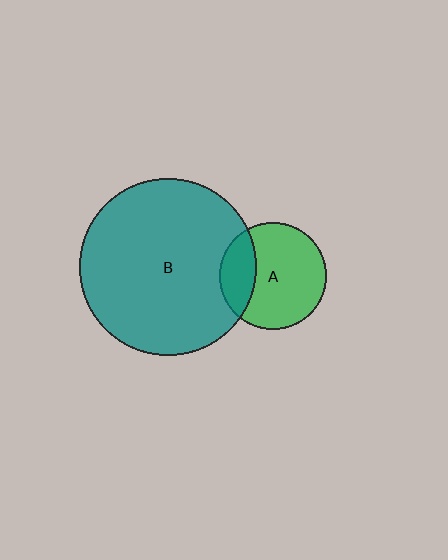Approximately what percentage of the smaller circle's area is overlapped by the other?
Approximately 25%.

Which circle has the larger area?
Circle B (teal).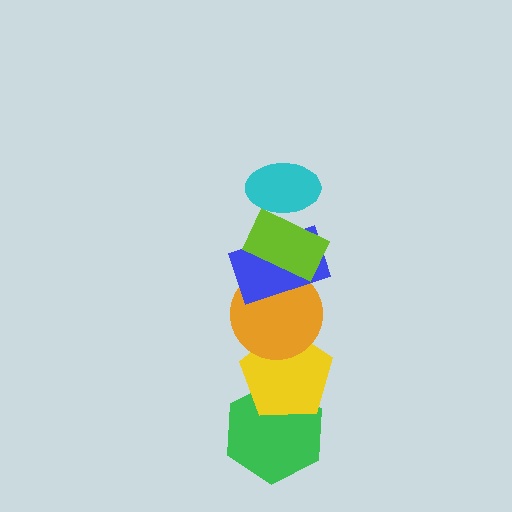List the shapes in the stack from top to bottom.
From top to bottom: the cyan ellipse, the lime rectangle, the blue rectangle, the orange circle, the yellow pentagon, the green hexagon.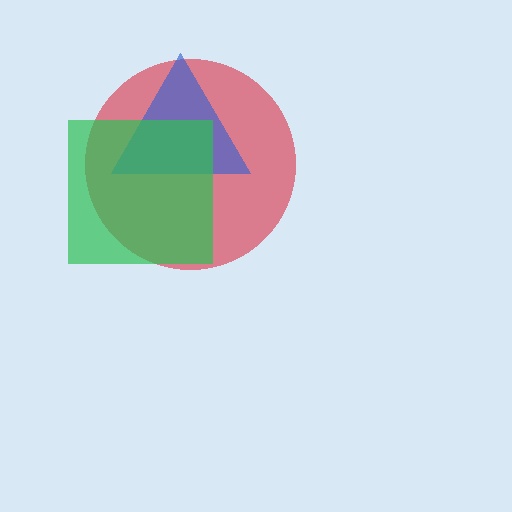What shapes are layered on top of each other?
The layered shapes are: a red circle, a blue triangle, a green square.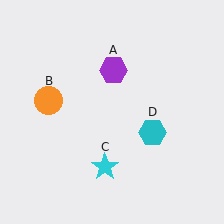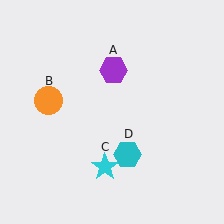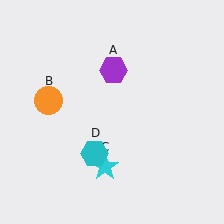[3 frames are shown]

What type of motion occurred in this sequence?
The cyan hexagon (object D) rotated clockwise around the center of the scene.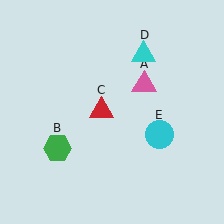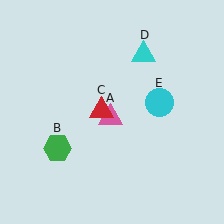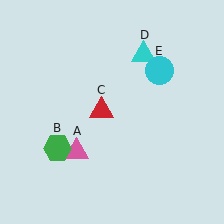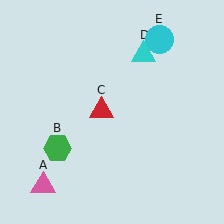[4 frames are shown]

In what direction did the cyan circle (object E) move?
The cyan circle (object E) moved up.